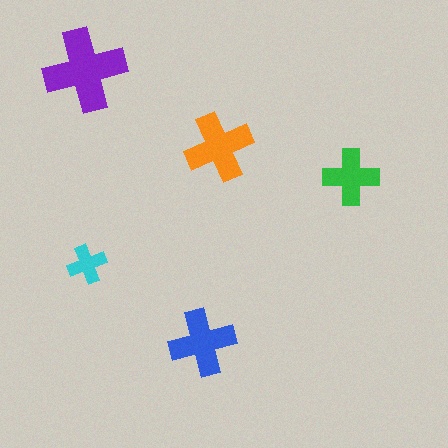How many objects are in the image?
There are 5 objects in the image.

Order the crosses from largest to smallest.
the purple one, the orange one, the blue one, the green one, the cyan one.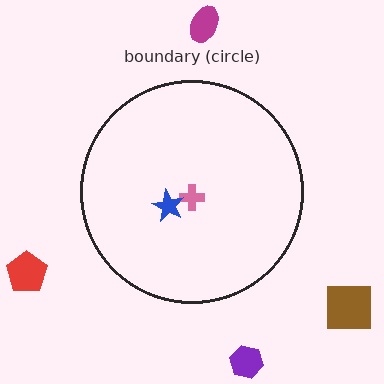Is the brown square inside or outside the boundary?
Outside.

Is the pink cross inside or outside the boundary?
Inside.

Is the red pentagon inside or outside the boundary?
Outside.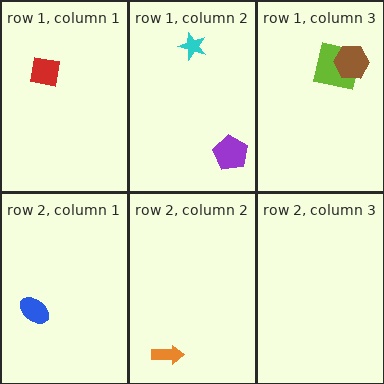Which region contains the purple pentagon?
The row 1, column 2 region.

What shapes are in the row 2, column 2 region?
The orange arrow.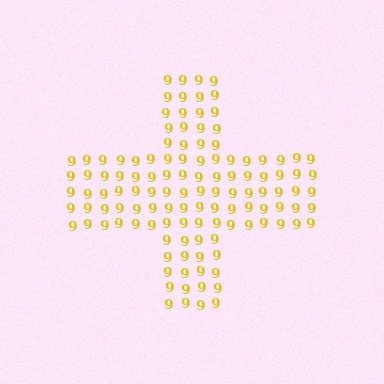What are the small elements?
The small elements are digit 9's.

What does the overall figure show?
The overall figure shows a cross.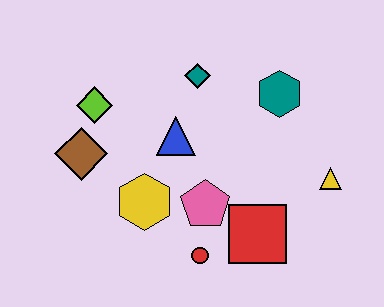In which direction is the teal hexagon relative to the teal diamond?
The teal hexagon is to the right of the teal diamond.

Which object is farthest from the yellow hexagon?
The yellow triangle is farthest from the yellow hexagon.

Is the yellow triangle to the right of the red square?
Yes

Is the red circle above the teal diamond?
No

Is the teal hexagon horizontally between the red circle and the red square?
No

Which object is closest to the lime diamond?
The brown diamond is closest to the lime diamond.